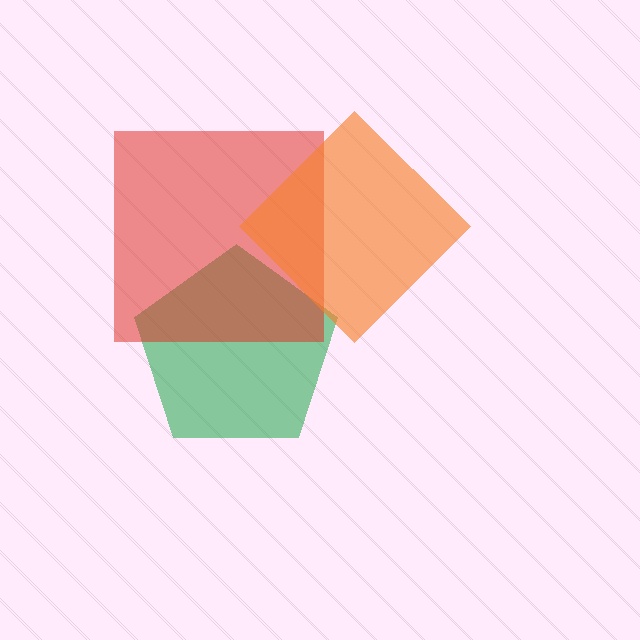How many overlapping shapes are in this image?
There are 3 overlapping shapes in the image.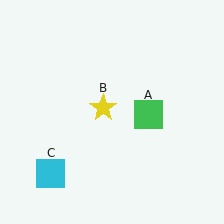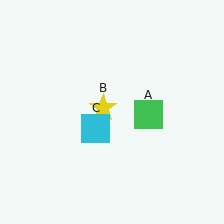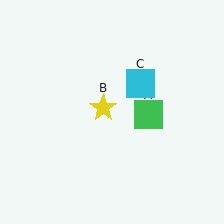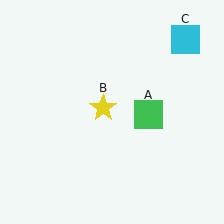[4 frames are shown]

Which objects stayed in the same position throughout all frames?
Green square (object A) and yellow star (object B) remained stationary.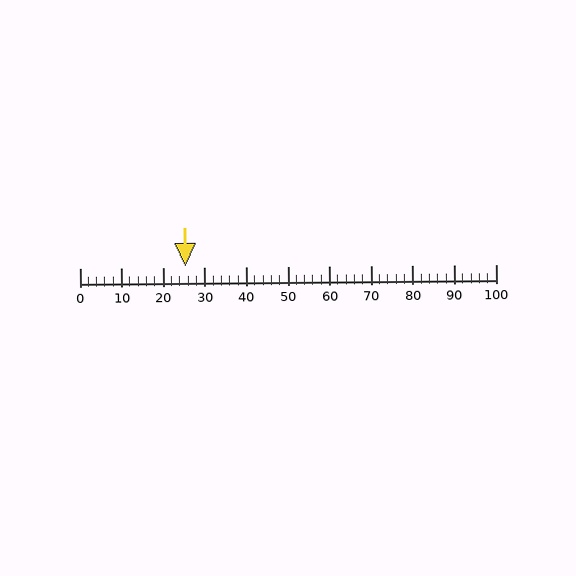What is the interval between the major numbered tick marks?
The major tick marks are spaced 10 units apart.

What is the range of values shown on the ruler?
The ruler shows values from 0 to 100.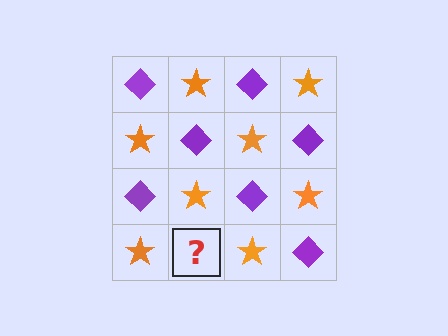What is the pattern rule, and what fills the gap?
The rule is that it alternates purple diamond and orange star in a checkerboard pattern. The gap should be filled with a purple diamond.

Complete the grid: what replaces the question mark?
The question mark should be replaced with a purple diamond.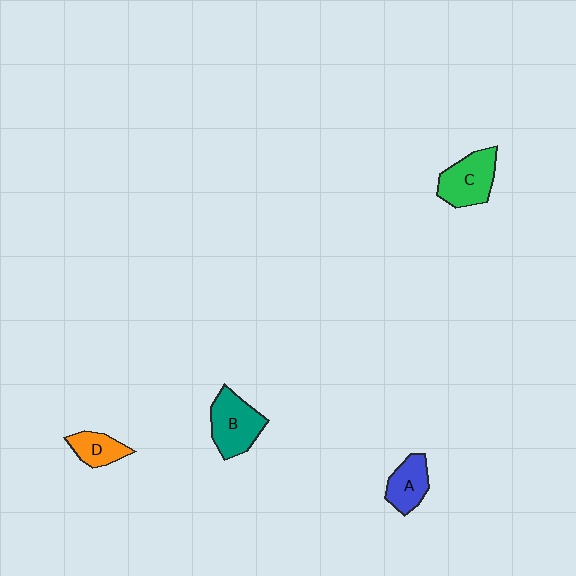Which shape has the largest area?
Shape B (teal).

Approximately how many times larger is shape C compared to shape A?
Approximately 1.4 times.